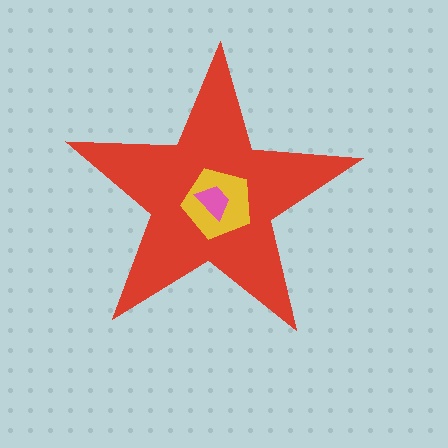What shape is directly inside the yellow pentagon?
The pink trapezoid.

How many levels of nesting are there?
3.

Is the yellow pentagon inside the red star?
Yes.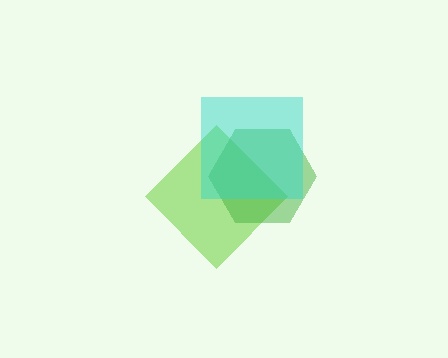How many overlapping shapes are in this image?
There are 3 overlapping shapes in the image.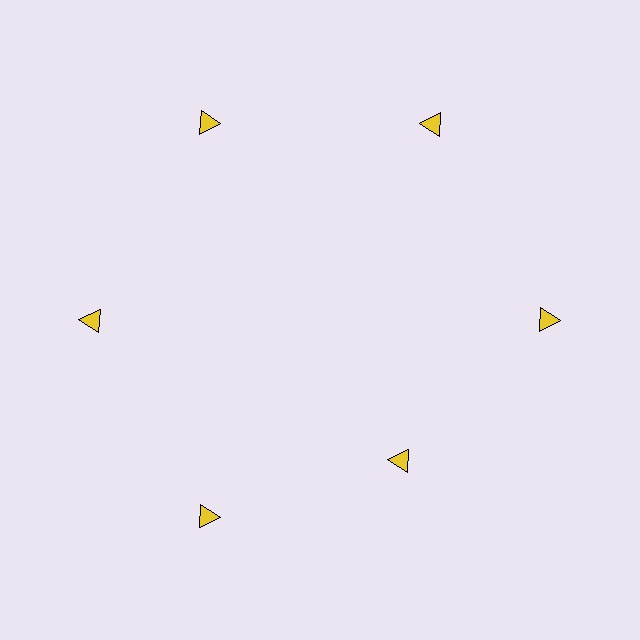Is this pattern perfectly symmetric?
No. The 6 yellow triangles are arranged in a ring, but one element near the 5 o'clock position is pulled inward toward the center, breaking the 6-fold rotational symmetry.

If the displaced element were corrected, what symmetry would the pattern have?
It would have 6-fold rotational symmetry — the pattern would map onto itself every 60 degrees.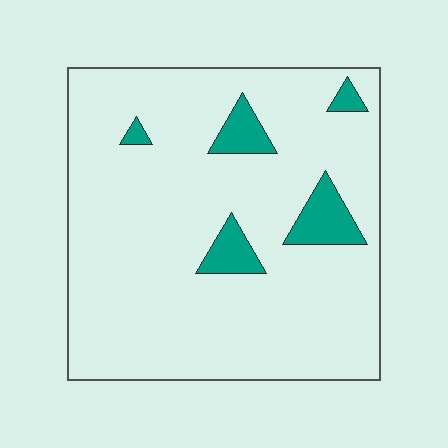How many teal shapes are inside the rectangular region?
5.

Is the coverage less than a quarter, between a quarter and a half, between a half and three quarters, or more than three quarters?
Less than a quarter.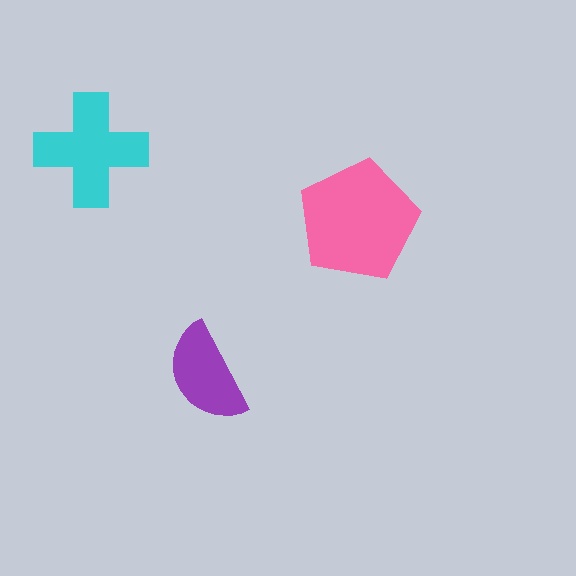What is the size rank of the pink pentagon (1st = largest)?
1st.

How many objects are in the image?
There are 3 objects in the image.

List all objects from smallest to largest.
The purple semicircle, the cyan cross, the pink pentagon.